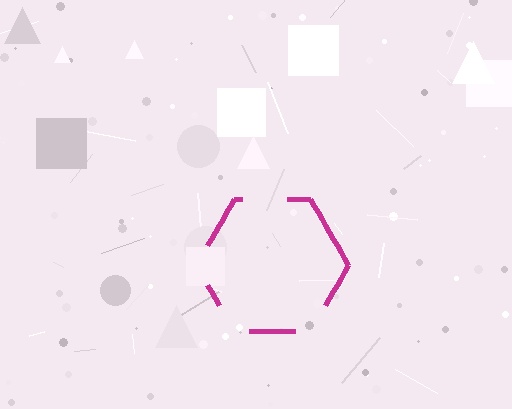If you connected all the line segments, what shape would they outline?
They would outline a hexagon.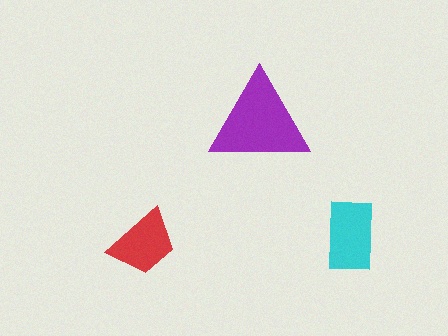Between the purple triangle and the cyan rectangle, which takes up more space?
The purple triangle.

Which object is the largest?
The purple triangle.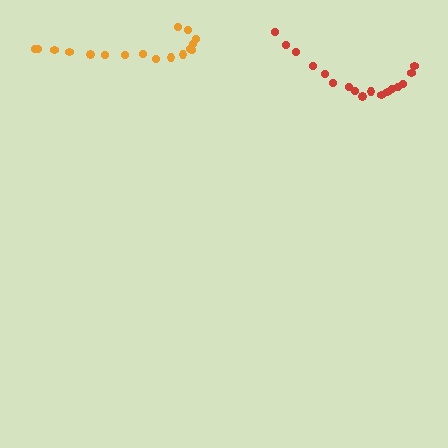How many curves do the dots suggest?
There are 2 distinct paths.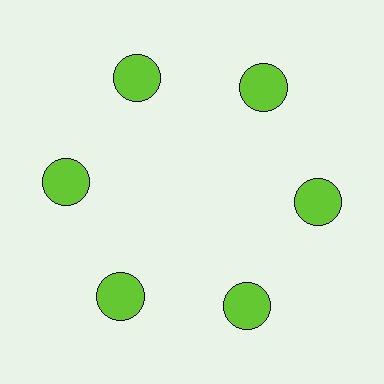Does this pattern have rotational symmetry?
Yes, this pattern has 6-fold rotational symmetry. It looks the same after rotating 60 degrees around the center.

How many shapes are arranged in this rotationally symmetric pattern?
There are 6 shapes, arranged in 6 groups of 1.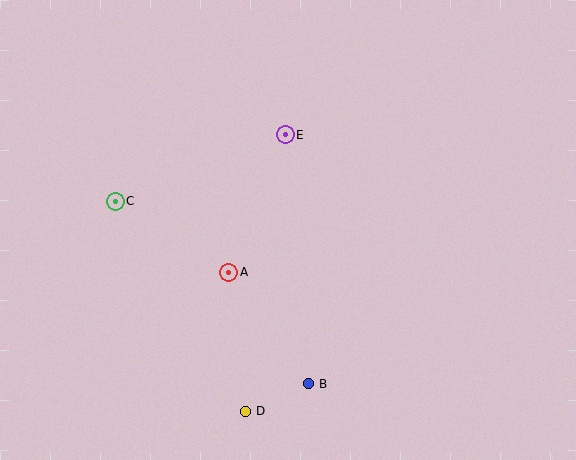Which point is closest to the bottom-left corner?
Point D is closest to the bottom-left corner.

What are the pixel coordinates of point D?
Point D is at (245, 411).